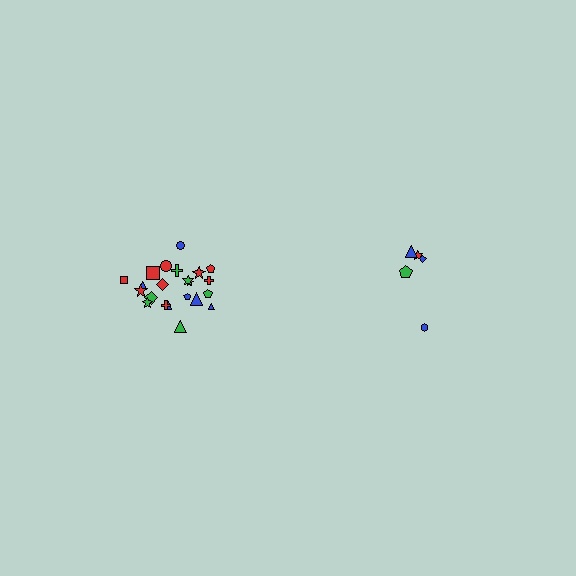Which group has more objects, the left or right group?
The left group.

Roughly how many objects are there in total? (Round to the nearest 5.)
Roughly 25 objects in total.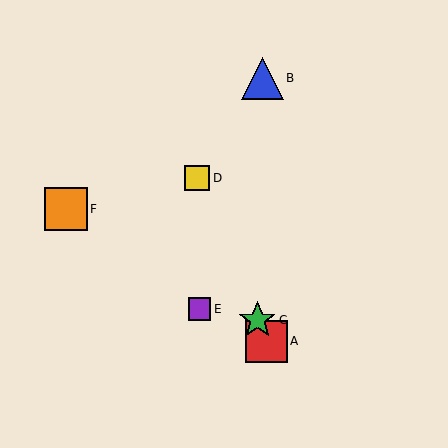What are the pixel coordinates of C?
Object C is at (257, 320).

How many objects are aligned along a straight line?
3 objects (A, C, D) are aligned along a straight line.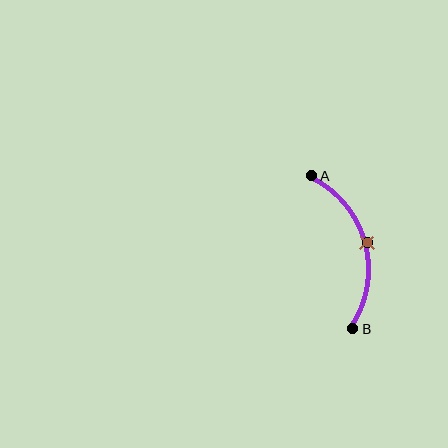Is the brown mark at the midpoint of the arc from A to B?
Yes. The brown mark lies on the arc at equal arc-length from both A and B — it is the arc midpoint.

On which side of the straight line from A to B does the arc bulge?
The arc bulges to the right of the straight line connecting A and B.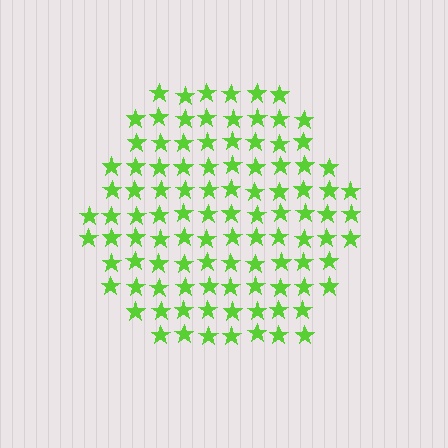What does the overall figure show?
The overall figure shows a hexagon.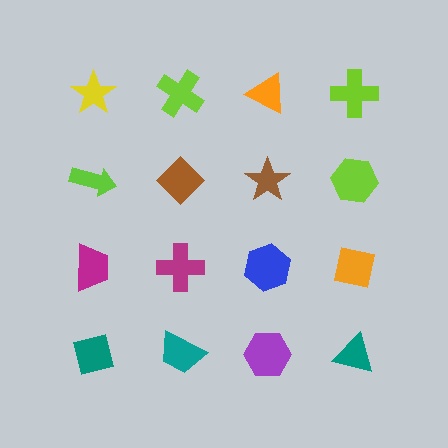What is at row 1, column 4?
A lime cross.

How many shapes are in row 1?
4 shapes.